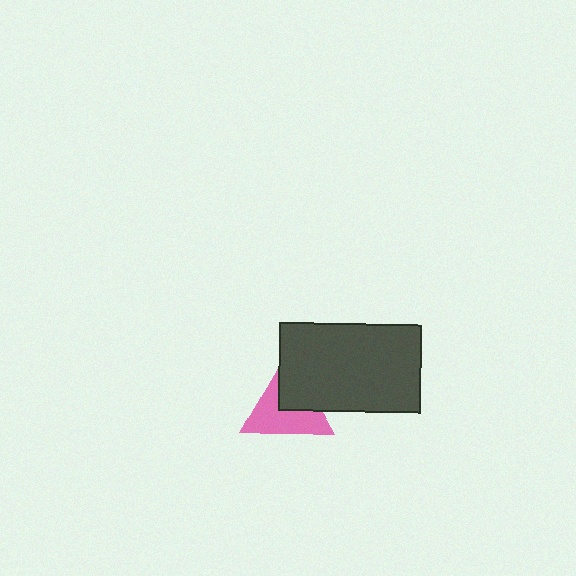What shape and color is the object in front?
The object in front is a dark gray rectangle.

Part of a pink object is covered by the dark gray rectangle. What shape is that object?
It is a triangle.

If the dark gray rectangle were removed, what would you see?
You would see the complete pink triangle.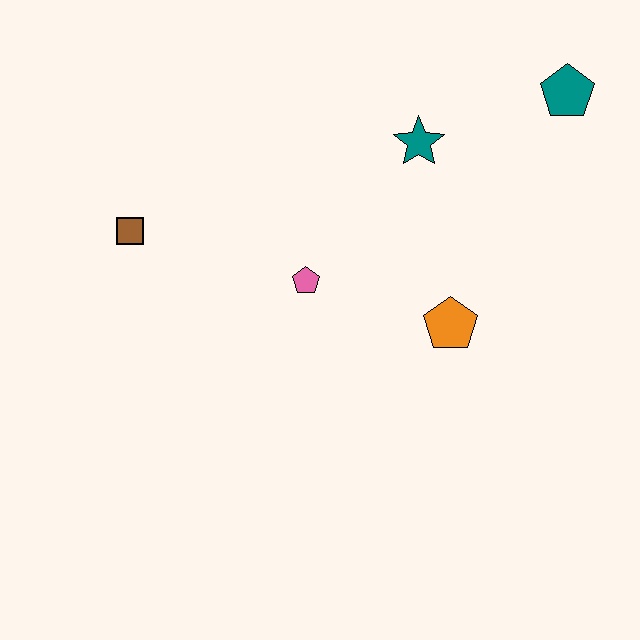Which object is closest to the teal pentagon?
The teal star is closest to the teal pentagon.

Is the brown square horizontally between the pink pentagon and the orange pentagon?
No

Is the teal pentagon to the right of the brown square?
Yes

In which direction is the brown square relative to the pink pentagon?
The brown square is to the left of the pink pentagon.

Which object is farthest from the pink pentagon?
The teal pentagon is farthest from the pink pentagon.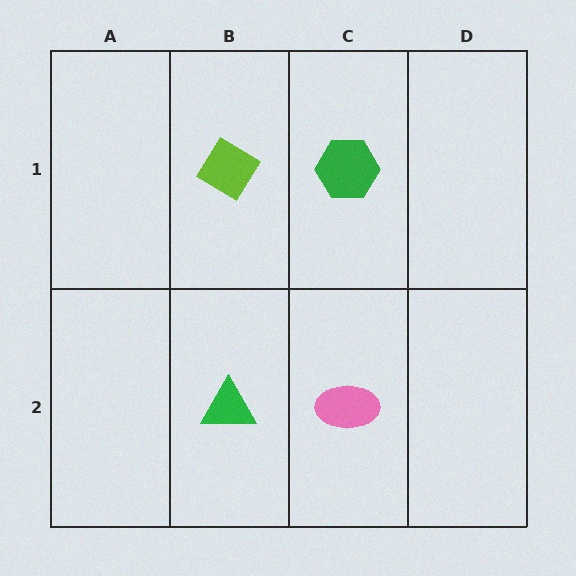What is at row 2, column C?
A pink ellipse.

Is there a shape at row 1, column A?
No, that cell is empty.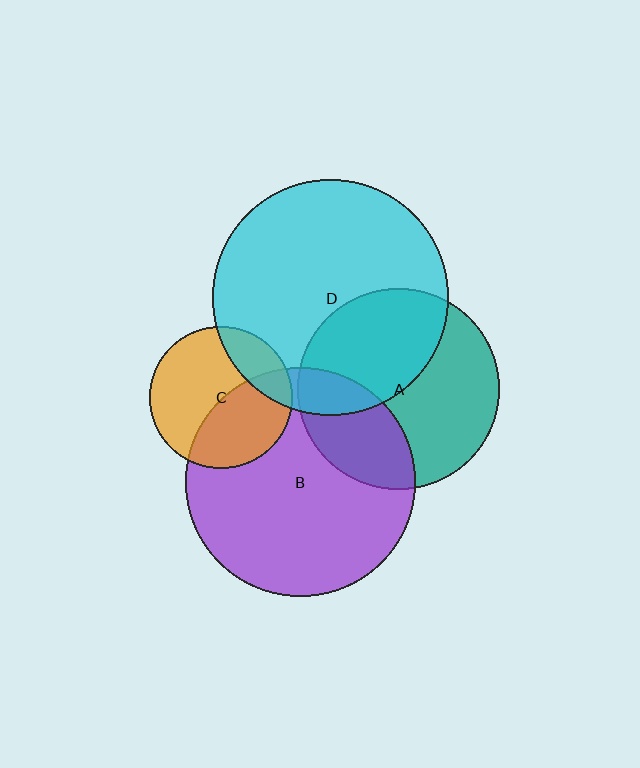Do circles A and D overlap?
Yes.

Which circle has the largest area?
Circle D (cyan).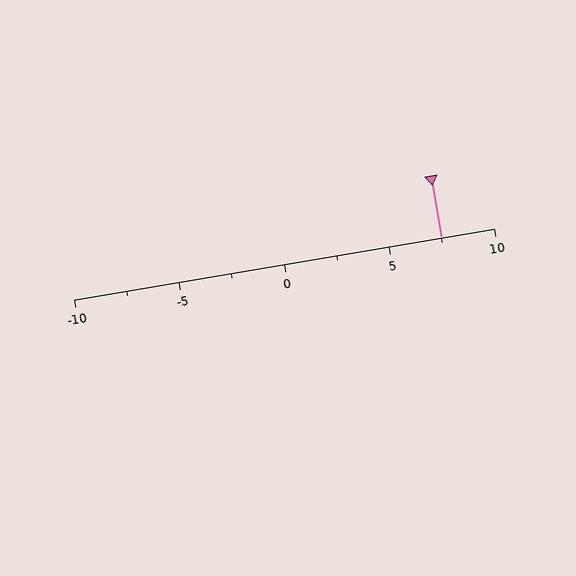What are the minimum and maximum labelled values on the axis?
The axis runs from -10 to 10.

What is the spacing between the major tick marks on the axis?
The major ticks are spaced 5 apart.